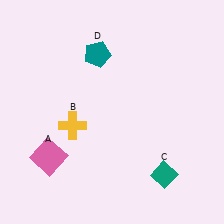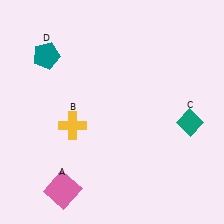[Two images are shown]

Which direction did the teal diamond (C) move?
The teal diamond (C) moved up.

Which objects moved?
The objects that moved are: the pink square (A), the teal diamond (C), the teal pentagon (D).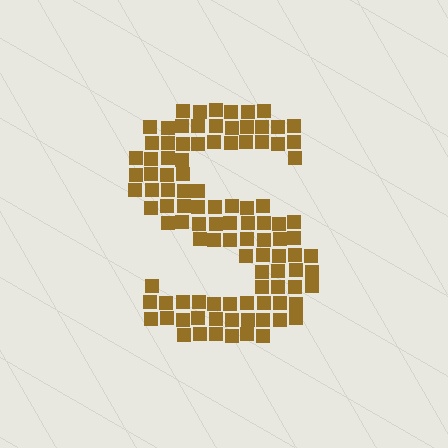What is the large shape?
The large shape is the letter S.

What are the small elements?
The small elements are squares.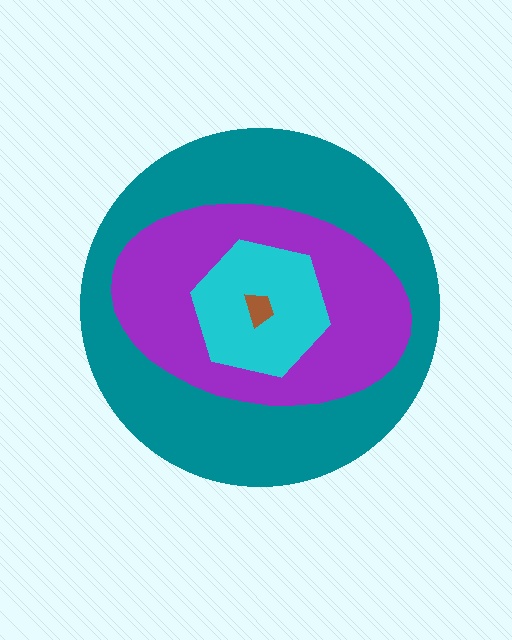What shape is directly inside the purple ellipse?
The cyan hexagon.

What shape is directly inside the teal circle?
The purple ellipse.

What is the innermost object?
The brown trapezoid.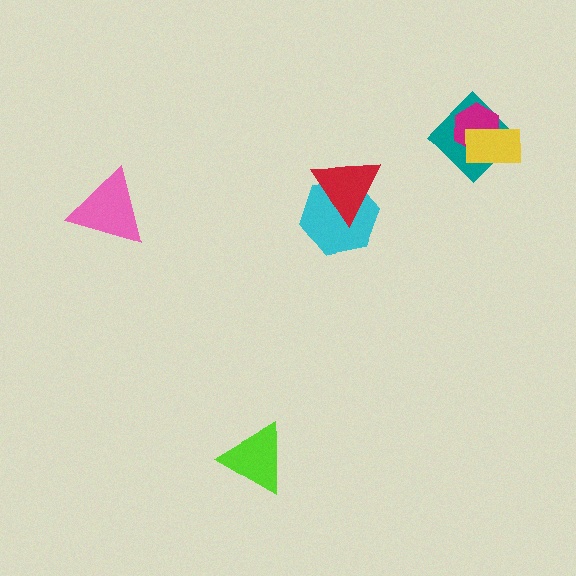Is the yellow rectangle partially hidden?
No, no other shape covers it.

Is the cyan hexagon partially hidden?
Yes, it is partially covered by another shape.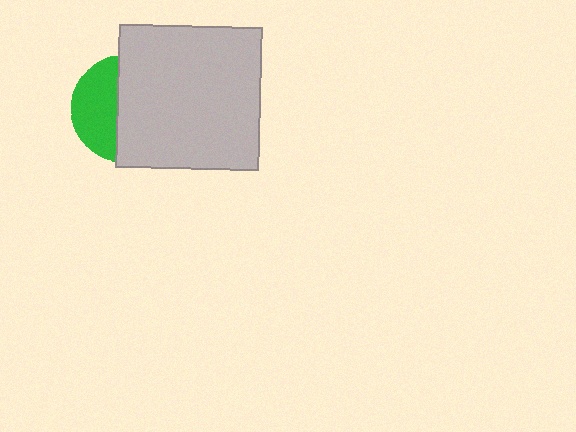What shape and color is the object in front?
The object in front is a light gray square.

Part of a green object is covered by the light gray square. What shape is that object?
It is a circle.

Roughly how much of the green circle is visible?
A small part of it is visible (roughly 40%).